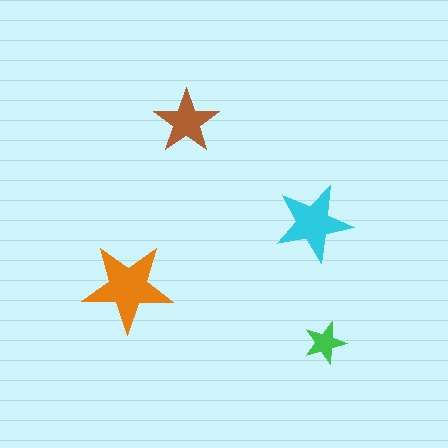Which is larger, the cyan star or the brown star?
The cyan one.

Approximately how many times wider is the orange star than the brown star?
About 1.5 times wider.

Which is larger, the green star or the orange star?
The orange one.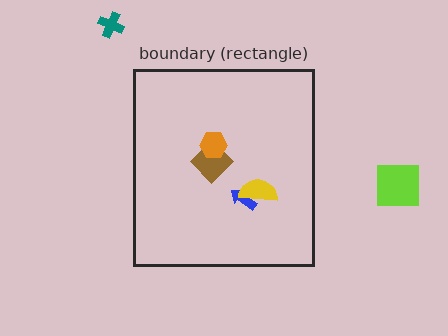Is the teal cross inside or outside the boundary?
Outside.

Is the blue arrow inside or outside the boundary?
Inside.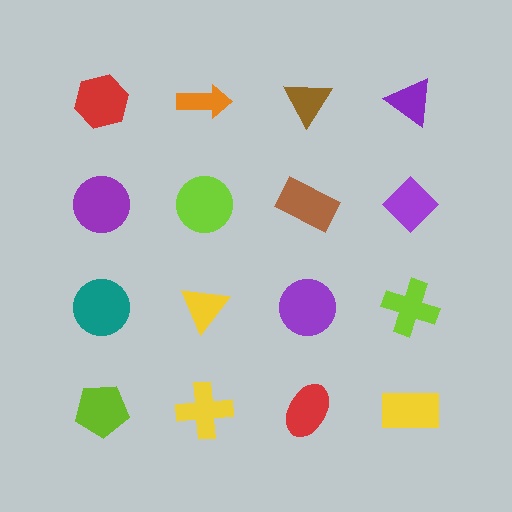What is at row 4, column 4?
A yellow rectangle.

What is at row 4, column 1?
A lime pentagon.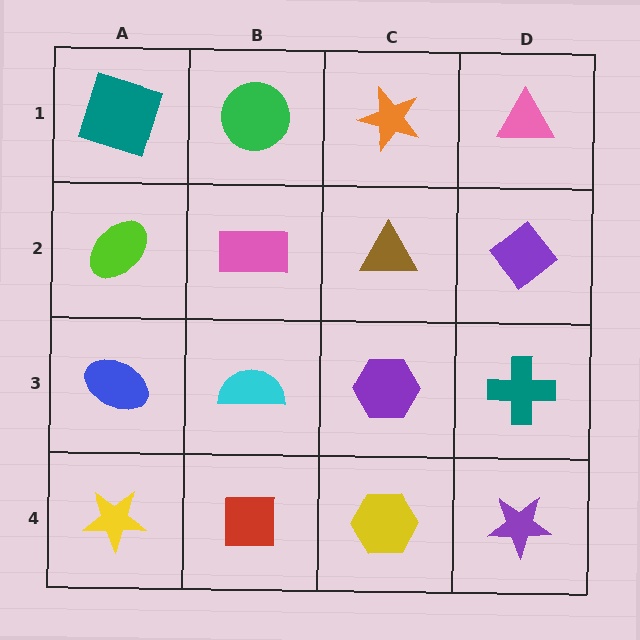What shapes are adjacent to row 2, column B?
A green circle (row 1, column B), a cyan semicircle (row 3, column B), a lime ellipse (row 2, column A), a brown triangle (row 2, column C).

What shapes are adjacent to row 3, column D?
A purple diamond (row 2, column D), a purple star (row 4, column D), a purple hexagon (row 3, column C).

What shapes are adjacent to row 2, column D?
A pink triangle (row 1, column D), a teal cross (row 3, column D), a brown triangle (row 2, column C).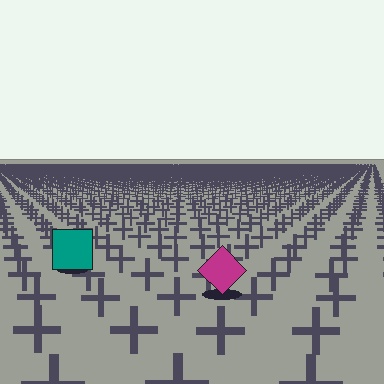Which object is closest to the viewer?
The magenta diamond is closest. The texture marks near it are larger and more spread out.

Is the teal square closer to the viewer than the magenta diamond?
No. The magenta diamond is closer — you can tell from the texture gradient: the ground texture is coarser near it.